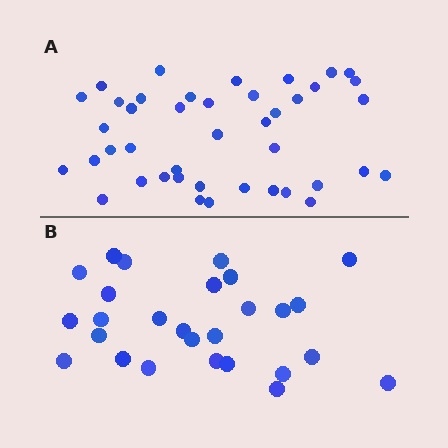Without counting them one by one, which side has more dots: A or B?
Region A (the top region) has more dots.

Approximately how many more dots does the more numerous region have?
Region A has approximately 15 more dots than region B.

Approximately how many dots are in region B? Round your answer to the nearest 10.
About 30 dots. (The exact count is 27, which rounds to 30.)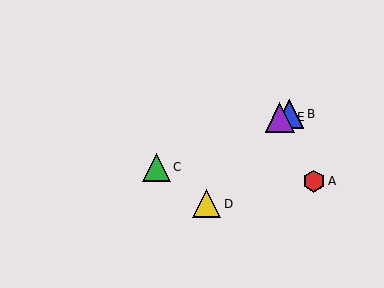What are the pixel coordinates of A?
Object A is at (314, 181).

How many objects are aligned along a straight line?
3 objects (B, C, E) are aligned along a straight line.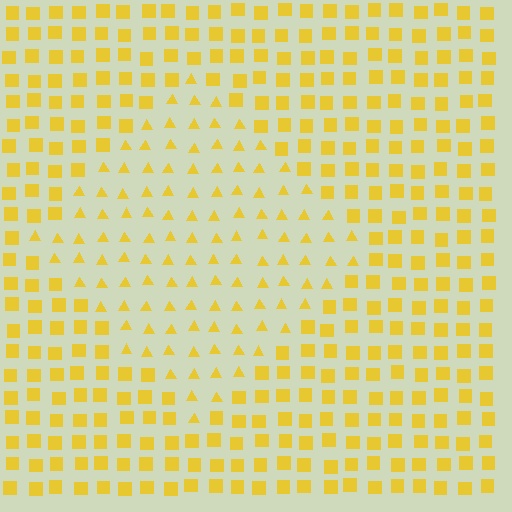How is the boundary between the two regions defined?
The boundary is defined by a change in element shape: triangles inside vs. squares outside. All elements share the same color and spacing.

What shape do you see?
I see a diamond.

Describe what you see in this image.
The image is filled with small yellow elements arranged in a uniform grid. A diamond-shaped region contains triangles, while the surrounding area contains squares. The boundary is defined purely by the change in element shape.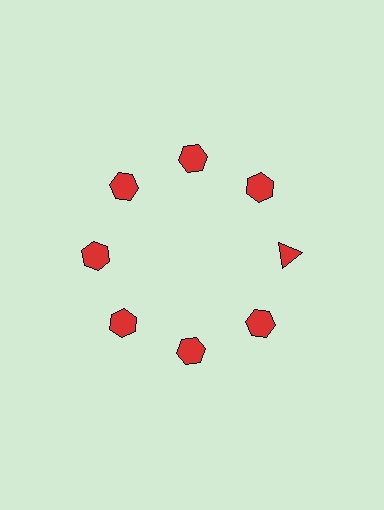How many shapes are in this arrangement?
There are 8 shapes arranged in a ring pattern.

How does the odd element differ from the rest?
It has a different shape: triangle instead of hexagon.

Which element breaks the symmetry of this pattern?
The red triangle at roughly the 3 o'clock position breaks the symmetry. All other shapes are red hexagons.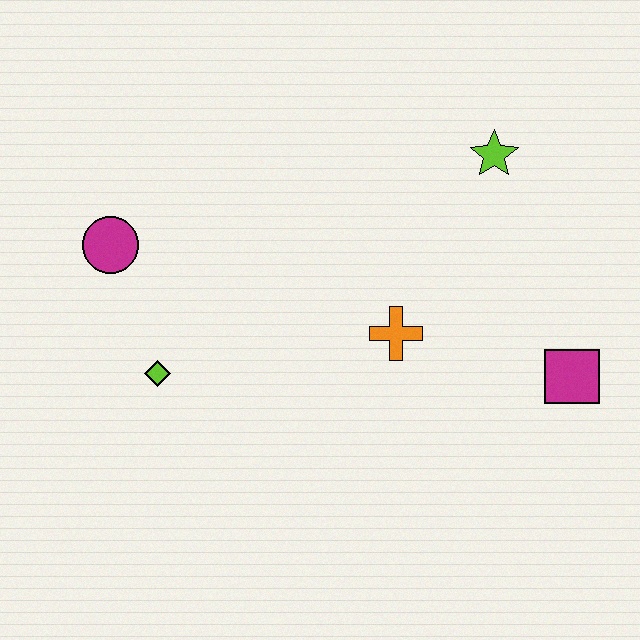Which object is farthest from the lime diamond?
The magenta square is farthest from the lime diamond.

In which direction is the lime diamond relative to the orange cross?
The lime diamond is to the left of the orange cross.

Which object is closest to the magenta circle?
The lime diamond is closest to the magenta circle.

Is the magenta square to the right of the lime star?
Yes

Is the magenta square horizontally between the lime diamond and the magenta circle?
No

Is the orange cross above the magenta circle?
No